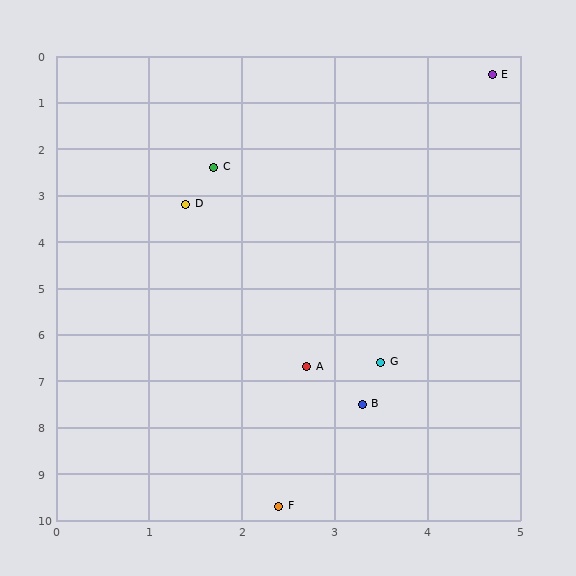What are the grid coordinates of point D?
Point D is at approximately (1.4, 3.2).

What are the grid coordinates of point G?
Point G is at approximately (3.5, 6.6).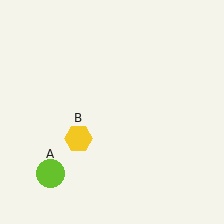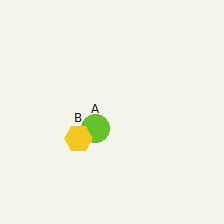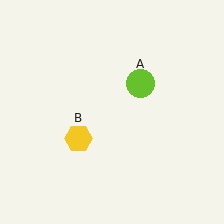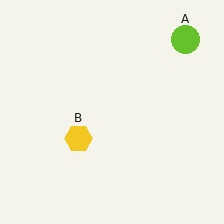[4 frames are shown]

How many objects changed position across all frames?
1 object changed position: lime circle (object A).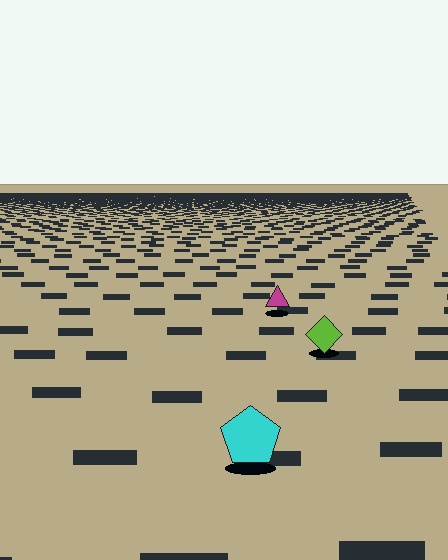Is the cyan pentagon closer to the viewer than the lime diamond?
Yes. The cyan pentagon is closer — you can tell from the texture gradient: the ground texture is coarser near it.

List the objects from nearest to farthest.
From nearest to farthest: the cyan pentagon, the lime diamond, the magenta triangle.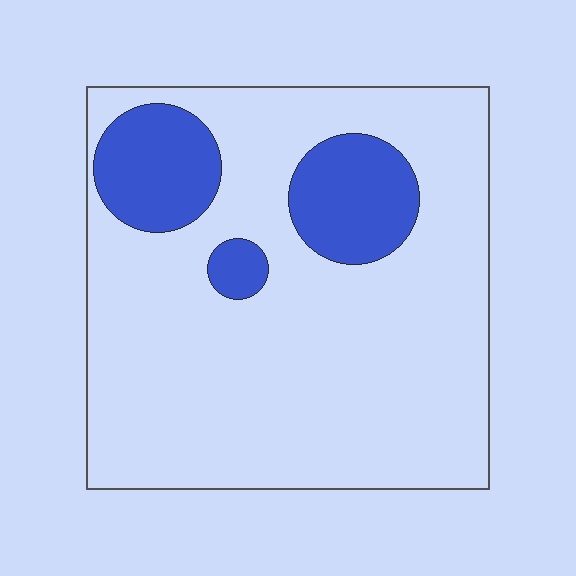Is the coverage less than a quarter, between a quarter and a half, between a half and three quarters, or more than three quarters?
Less than a quarter.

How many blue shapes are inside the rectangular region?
3.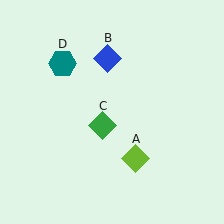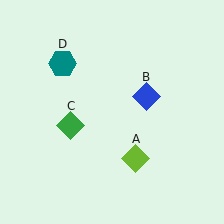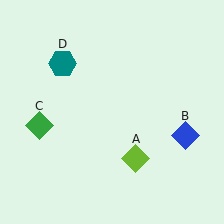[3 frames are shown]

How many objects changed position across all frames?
2 objects changed position: blue diamond (object B), green diamond (object C).